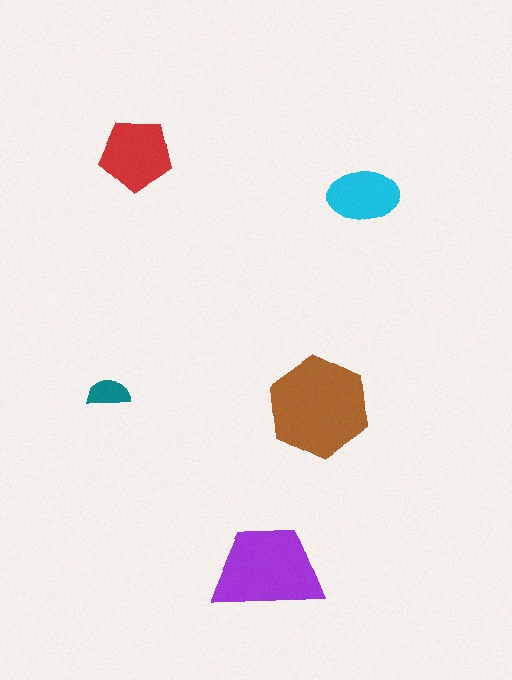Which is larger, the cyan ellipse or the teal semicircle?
The cyan ellipse.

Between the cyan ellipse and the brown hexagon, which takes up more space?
The brown hexagon.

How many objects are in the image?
There are 5 objects in the image.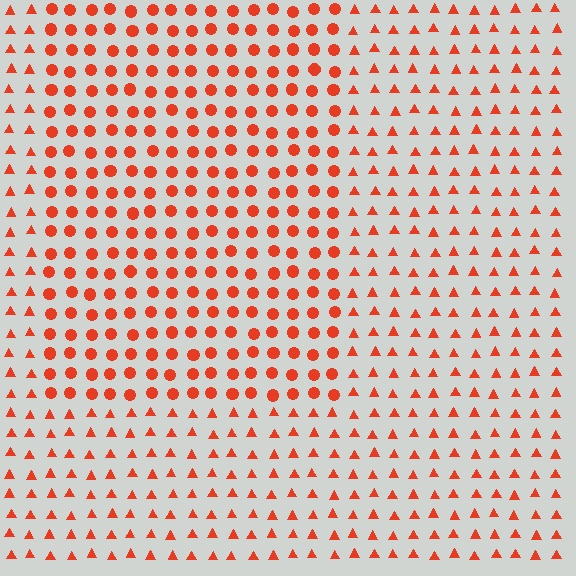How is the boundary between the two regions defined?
The boundary is defined by a change in element shape: circles inside vs. triangles outside. All elements share the same color and spacing.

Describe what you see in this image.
The image is filled with small red elements arranged in a uniform grid. A rectangle-shaped region contains circles, while the surrounding area contains triangles. The boundary is defined purely by the change in element shape.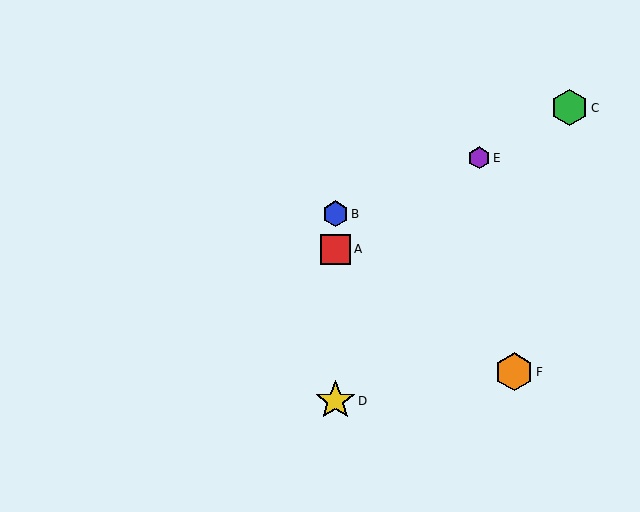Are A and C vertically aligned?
No, A is at x≈335 and C is at x≈569.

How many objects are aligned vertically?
3 objects (A, B, D) are aligned vertically.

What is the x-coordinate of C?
Object C is at x≈569.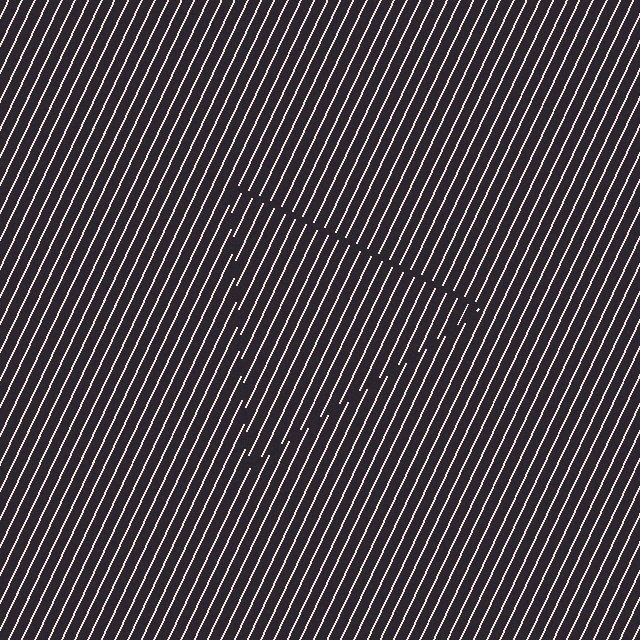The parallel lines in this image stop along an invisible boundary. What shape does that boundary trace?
An illusory triangle. The interior of the shape contains the same grating, shifted by half a period — the contour is defined by the phase discontinuity where line-ends from the inner and outer gratings abut.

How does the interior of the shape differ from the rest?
The interior of the shape contains the same grating, shifted by half a period — the contour is defined by the phase discontinuity where line-ends from the inner and outer gratings abut.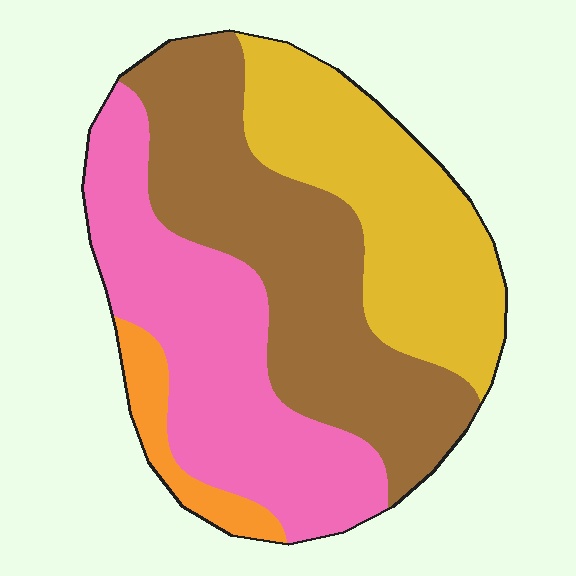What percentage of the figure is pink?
Pink takes up about one third (1/3) of the figure.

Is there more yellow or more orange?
Yellow.